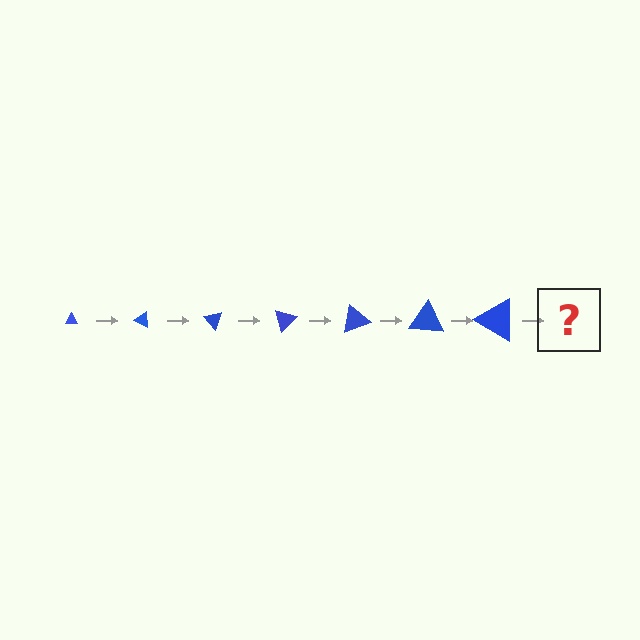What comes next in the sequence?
The next element should be a triangle, larger than the previous one and rotated 175 degrees from the start.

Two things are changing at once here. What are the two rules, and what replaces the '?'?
The two rules are that the triangle grows larger each step and it rotates 25 degrees each step. The '?' should be a triangle, larger than the previous one and rotated 175 degrees from the start.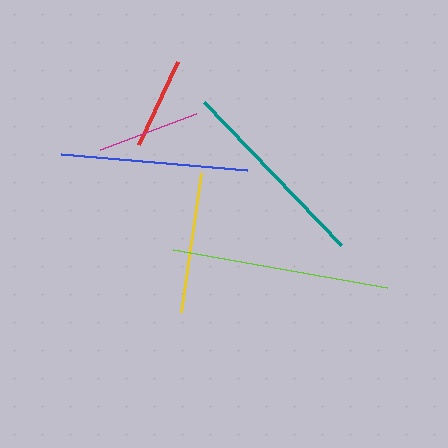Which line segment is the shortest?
The red line is the shortest at approximately 92 pixels.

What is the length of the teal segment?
The teal segment is approximately 199 pixels long.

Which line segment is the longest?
The lime line is the longest at approximately 218 pixels.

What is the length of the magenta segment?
The magenta segment is approximately 102 pixels long.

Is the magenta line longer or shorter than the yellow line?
The yellow line is longer than the magenta line.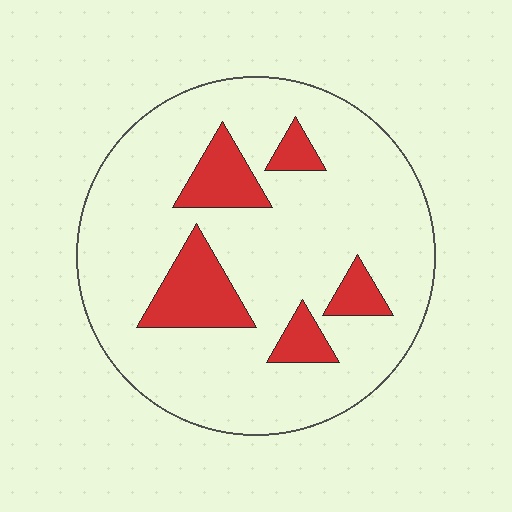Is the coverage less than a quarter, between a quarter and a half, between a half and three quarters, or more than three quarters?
Less than a quarter.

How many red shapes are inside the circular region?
5.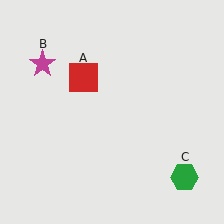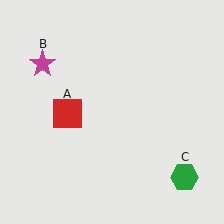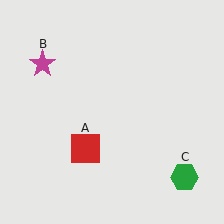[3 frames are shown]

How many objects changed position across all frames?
1 object changed position: red square (object A).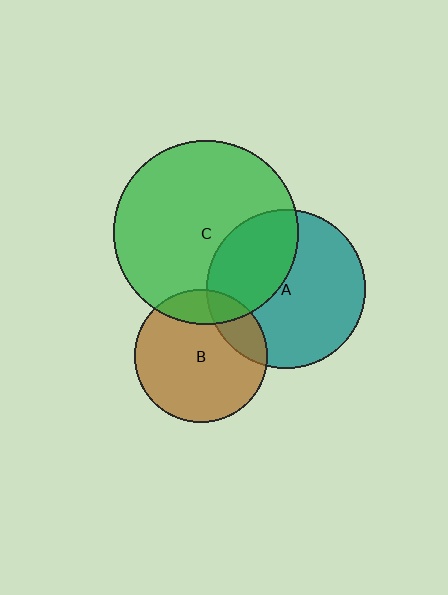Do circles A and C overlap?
Yes.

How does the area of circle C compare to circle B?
Approximately 1.9 times.